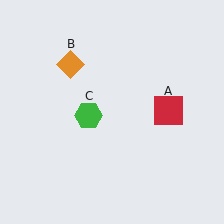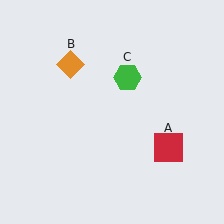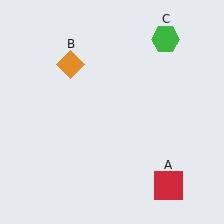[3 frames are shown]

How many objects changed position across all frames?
2 objects changed position: red square (object A), green hexagon (object C).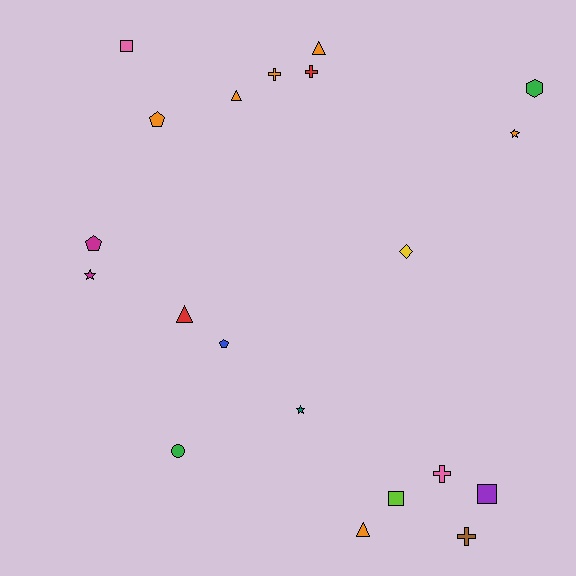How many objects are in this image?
There are 20 objects.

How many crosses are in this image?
There are 4 crosses.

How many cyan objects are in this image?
There are no cyan objects.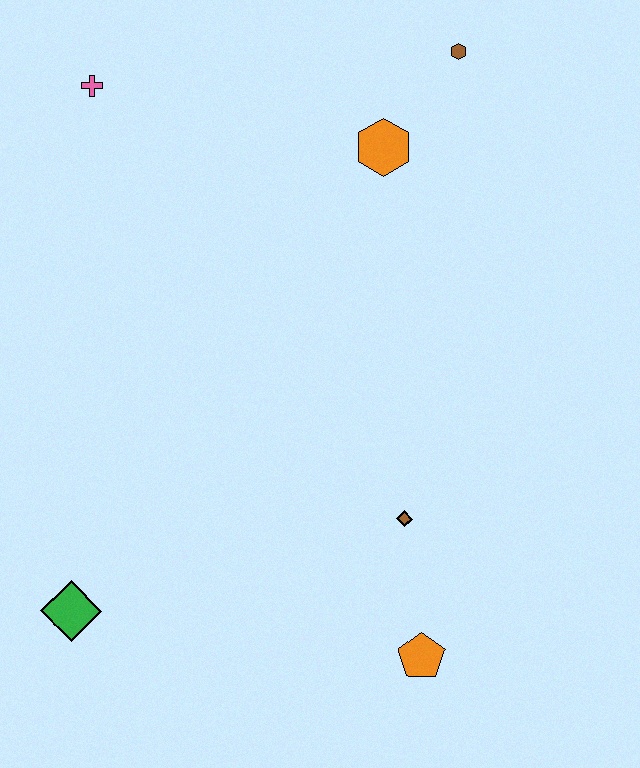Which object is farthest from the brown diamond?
The pink cross is farthest from the brown diamond.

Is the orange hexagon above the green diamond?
Yes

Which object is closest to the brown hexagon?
The orange hexagon is closest to the brown hexagon.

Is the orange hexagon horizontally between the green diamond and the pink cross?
No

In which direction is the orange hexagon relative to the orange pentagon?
The orange hexagon is above the orange pentagon.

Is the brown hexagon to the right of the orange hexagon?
Yes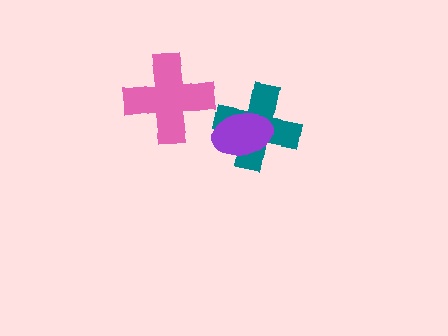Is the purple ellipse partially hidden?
No, no other shape covers it.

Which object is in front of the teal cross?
The purple ellipse is in front of the teal cross.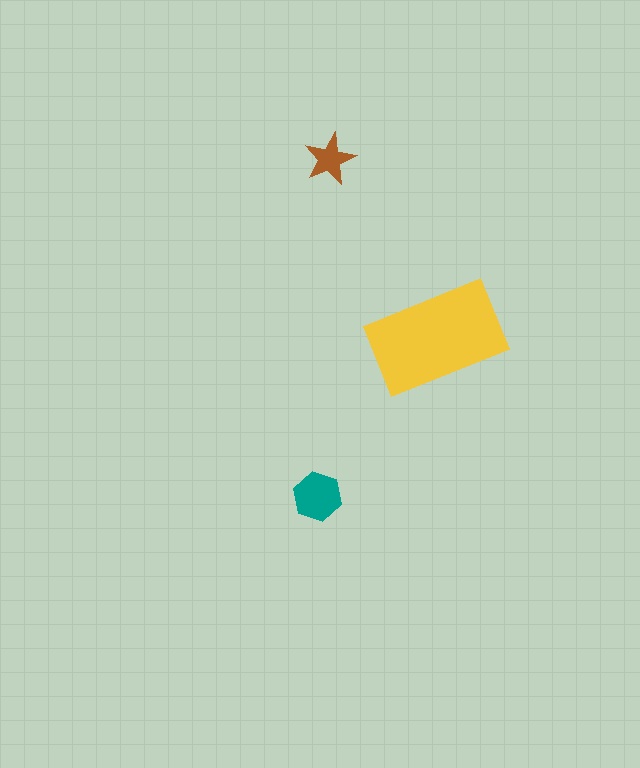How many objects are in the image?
There are 3 objects in the image.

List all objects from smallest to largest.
The brown star, the teal hexagon, the yellow rectangle.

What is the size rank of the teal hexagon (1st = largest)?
2nd.